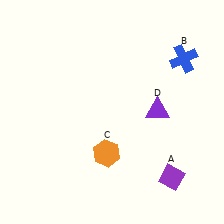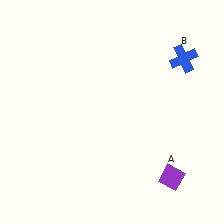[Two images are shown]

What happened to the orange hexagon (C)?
The orange hexagon (C) was removed in Image 2. It was in the bottom-left area of Image 1.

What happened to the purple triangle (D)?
The purple triangle (D) was removed in Image 2. It was in the top-right area of Image 1.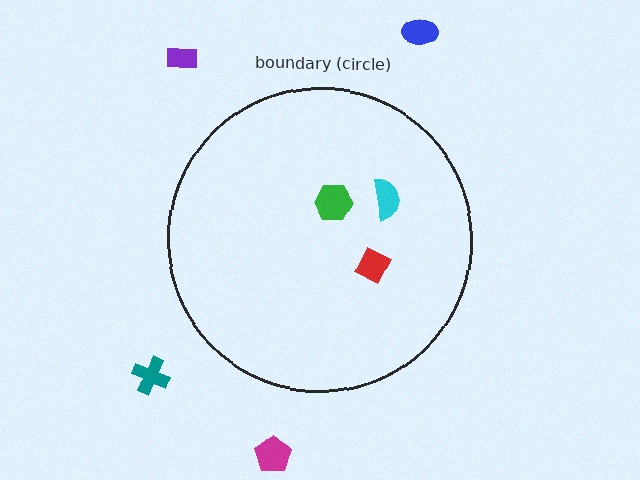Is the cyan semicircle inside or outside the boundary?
Inside.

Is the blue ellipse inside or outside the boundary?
Outside.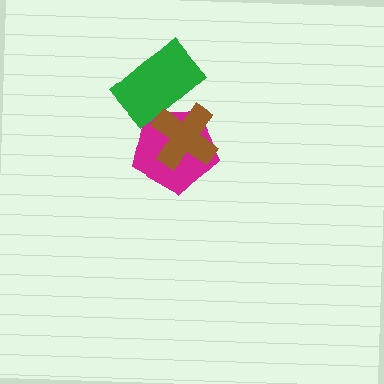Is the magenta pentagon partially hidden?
Yes, it is partially covered by another shape.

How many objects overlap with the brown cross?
2 objects overlap with the brown cross.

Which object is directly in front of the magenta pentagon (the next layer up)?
The green rectangle is directly in front of the magenta pentagon.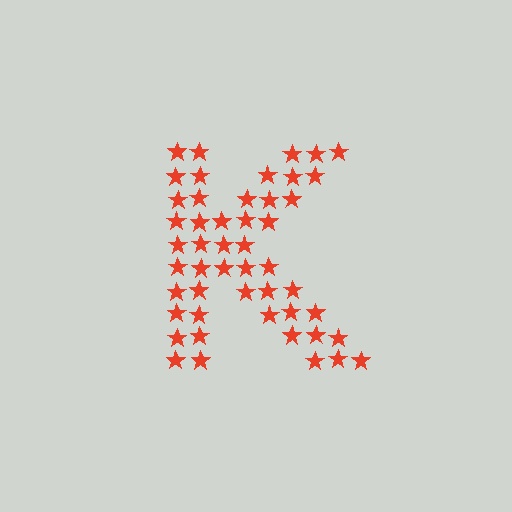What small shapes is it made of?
It is made of small stars.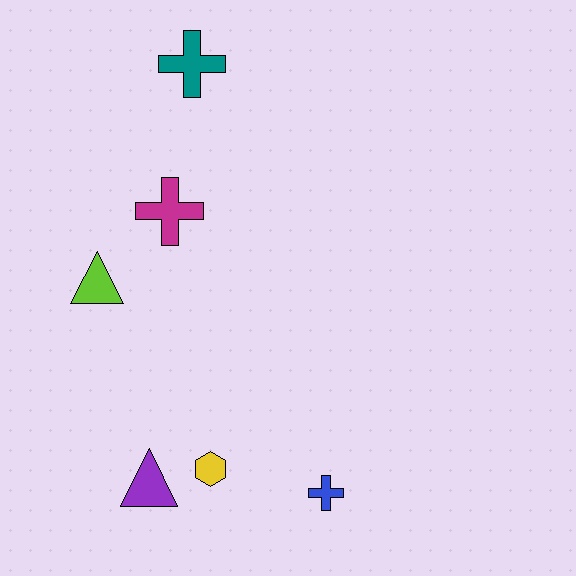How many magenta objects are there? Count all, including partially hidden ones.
There is 1 magenta object.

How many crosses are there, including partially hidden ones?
There are 3 crosses.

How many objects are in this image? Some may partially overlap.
There are 6 objects.